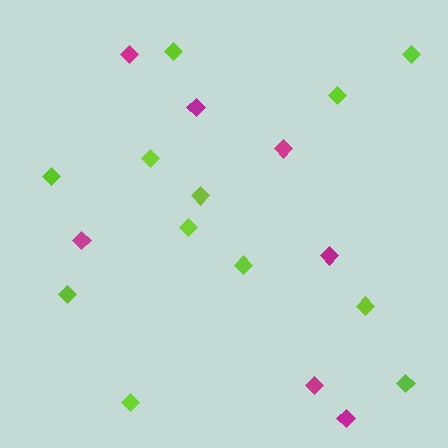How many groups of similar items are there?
There are 2 groups: one group of lime diamonds (12) and one group of magenta diamonds (7).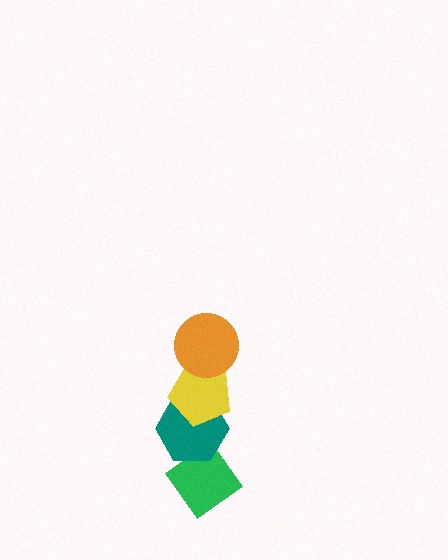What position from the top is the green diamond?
The green diamond is 4th from the top.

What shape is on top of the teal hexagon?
The yellow pentagon is on top of the teal hexagon.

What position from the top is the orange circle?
The orange circle is 1st from the top.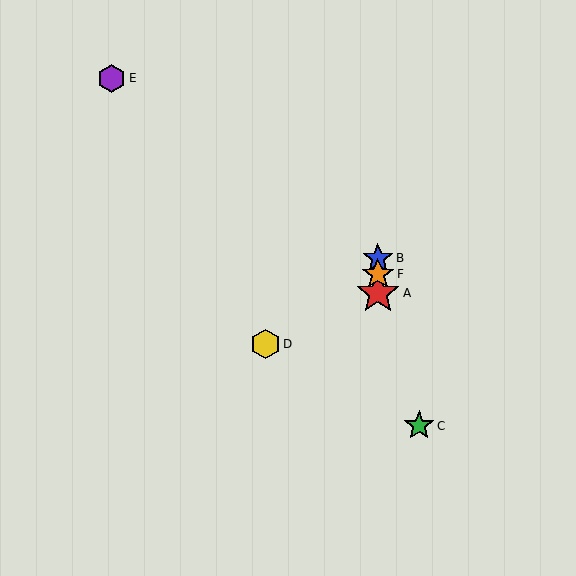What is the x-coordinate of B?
Object B is at x≈378.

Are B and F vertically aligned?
Yes, both are at x≈378.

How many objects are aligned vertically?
3 objects (A, B, F) are aligned vertically.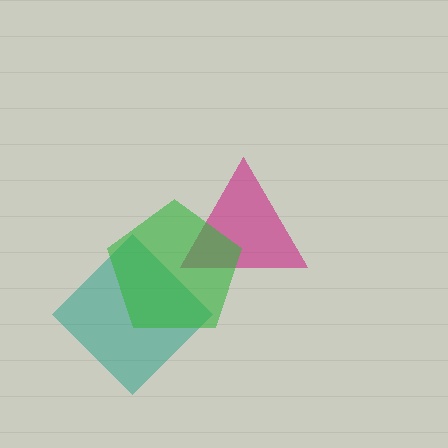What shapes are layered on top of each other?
The layered shapes are: a teal diamond, a magenta triangle, a green pentagon.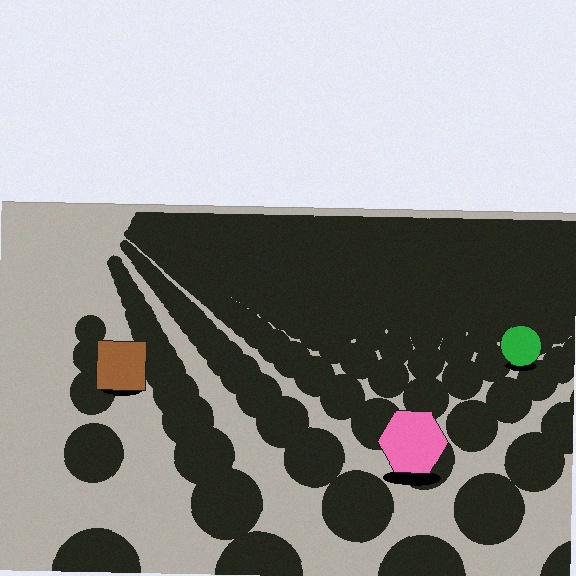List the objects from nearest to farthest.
From nearest to farthest: the pink hexagon, the brown square, the green circle.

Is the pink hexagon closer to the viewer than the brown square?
Yes. The pink hexagon is closer — you can tell from the texture gradient: the ground texture is coarser near it.